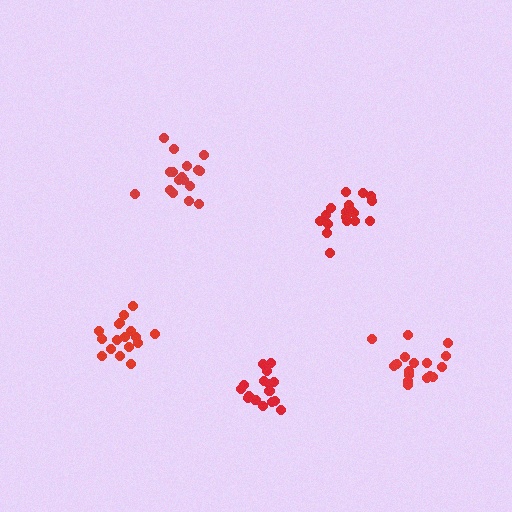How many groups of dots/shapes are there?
There are 5 groups.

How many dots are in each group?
Group 1: 19 dots, Group 2: 18 dots, Group 3: 17 dots, Group 4: 18 dots, Group 5: 17 dots (89 total).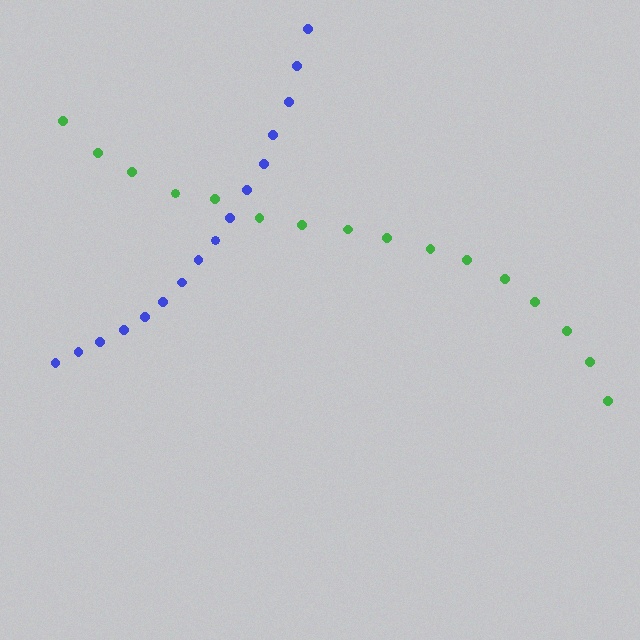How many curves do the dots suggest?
There are 2 distinct paths.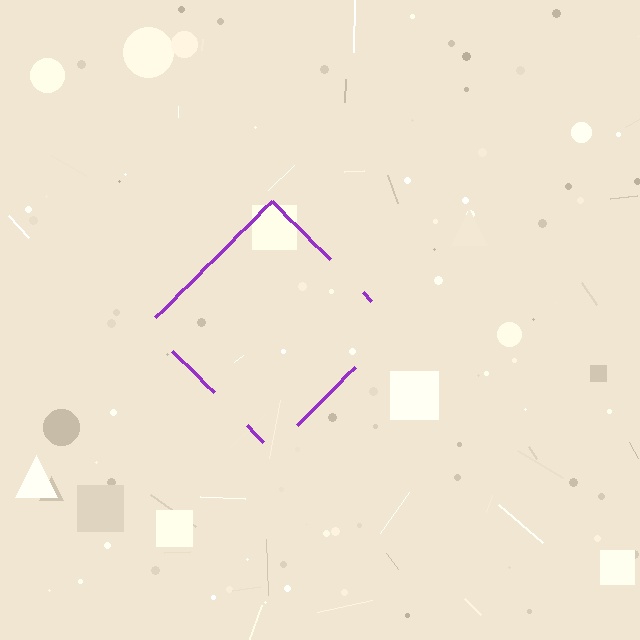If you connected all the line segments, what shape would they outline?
They would outline a diamond.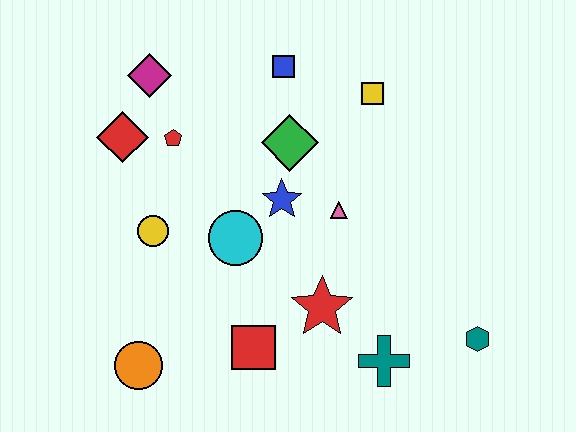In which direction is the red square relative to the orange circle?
The red square is to the right of the orange circle.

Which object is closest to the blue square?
The green diamond is closest to the blue square.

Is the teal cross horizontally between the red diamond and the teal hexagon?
Yes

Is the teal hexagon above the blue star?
No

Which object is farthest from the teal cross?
The magenta diamond is farthest from the teal cross.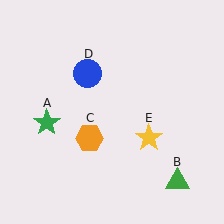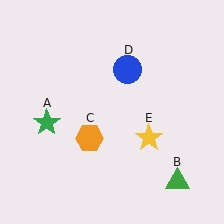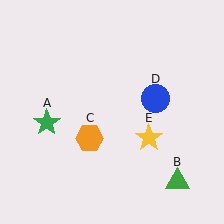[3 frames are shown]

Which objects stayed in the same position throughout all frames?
Green star (object A) and green triangle (object B) and orange hexagon (object C) and yellow star (object E) remained stationary.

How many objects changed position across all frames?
1 object changed position: blue circle (object D).